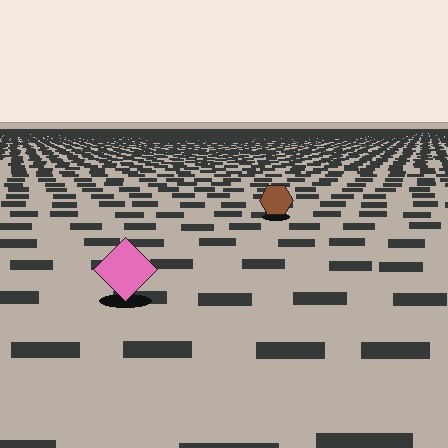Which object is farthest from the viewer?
The brown hexagon is farthest from the viewer. It appears smaller and the ground texture around it is denser.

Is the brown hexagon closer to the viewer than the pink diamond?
No. The pink diamond is closer — you can tell from the texture gradient: the ground texture is coarser near it.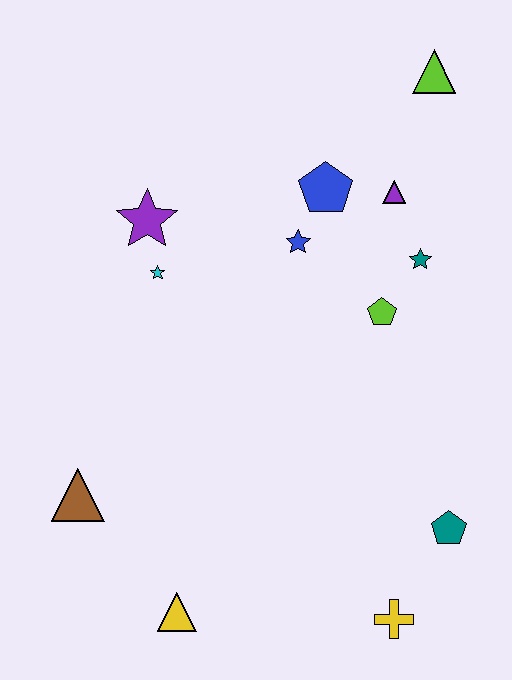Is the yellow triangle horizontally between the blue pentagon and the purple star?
Yes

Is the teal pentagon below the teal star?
Yes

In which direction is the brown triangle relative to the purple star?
The brown triangle is below the purple star.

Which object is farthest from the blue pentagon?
The yellow triangle is farthest from the blue pentagon.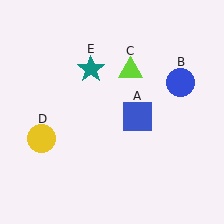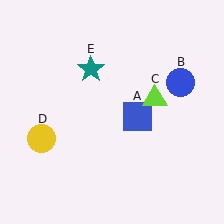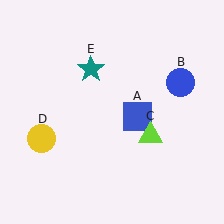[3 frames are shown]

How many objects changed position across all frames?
1 object changed position: lime triangle (object C).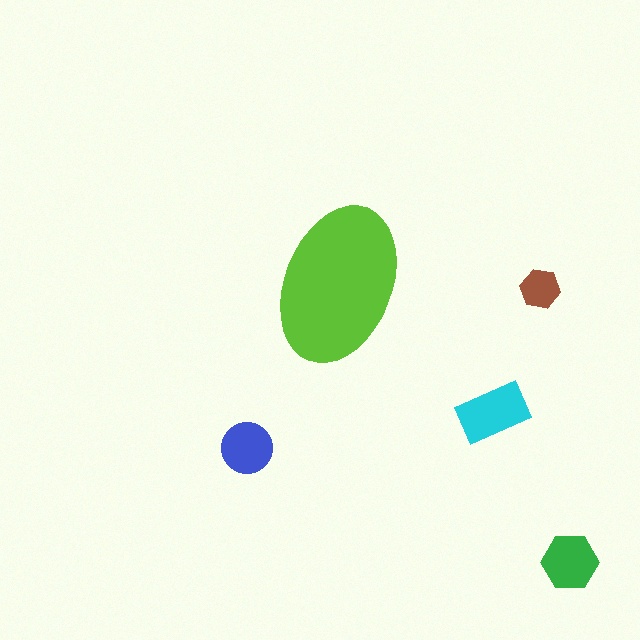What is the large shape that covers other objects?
A lime ellipse.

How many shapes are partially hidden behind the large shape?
0 shapes are partially hidden.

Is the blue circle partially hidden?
No, the blue circle is fully visible.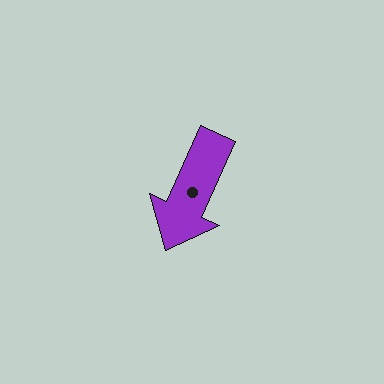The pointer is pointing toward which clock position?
Roughly 7 o'clock.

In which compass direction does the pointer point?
Southwest.